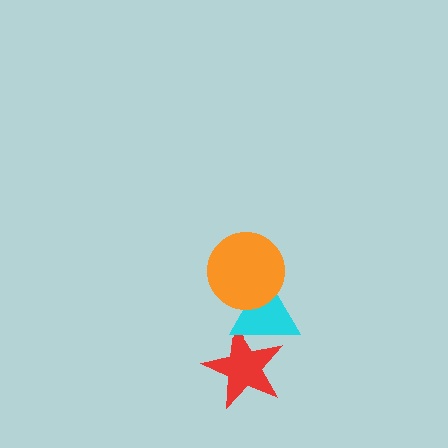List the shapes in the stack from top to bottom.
From top to bottom: the orange circle, the cyan triangle, the red star.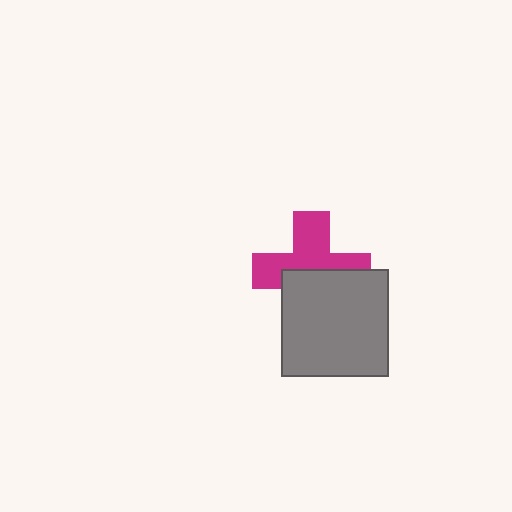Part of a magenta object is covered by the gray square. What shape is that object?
It is a cross.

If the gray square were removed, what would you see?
You would see the complete magenta cross.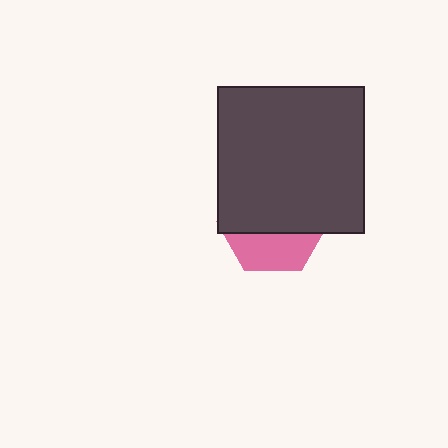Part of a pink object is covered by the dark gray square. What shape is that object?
It is a hexagon.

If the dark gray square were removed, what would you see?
You would see the complete pink hexagon.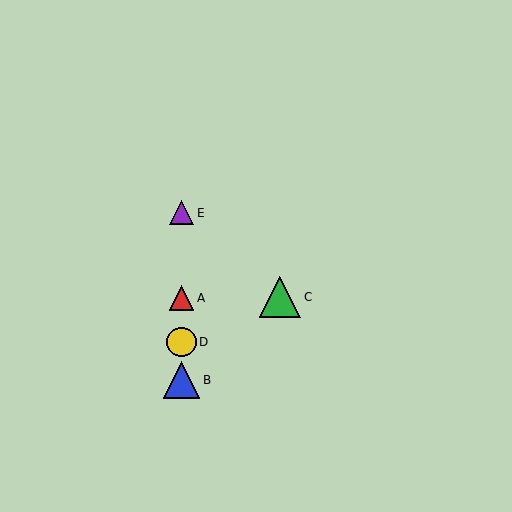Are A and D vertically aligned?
Yes, both are at x≈182.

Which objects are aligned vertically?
Objects A, B, D, E are aligned vertically.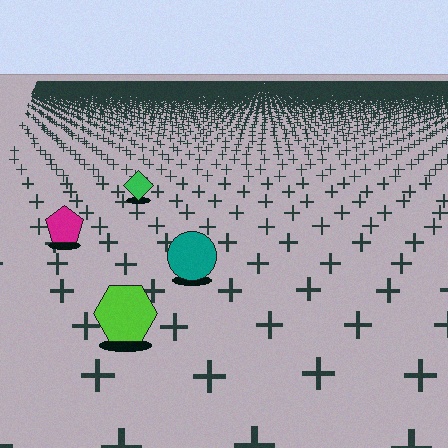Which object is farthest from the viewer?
The green diamond is farthest from the viewer. It appears smaller and the ground texture around it is denser.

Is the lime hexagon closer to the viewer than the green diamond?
Yes. The lime hexagon is closer — you can tell from the texture gradient: the ground texture is coarser near it.